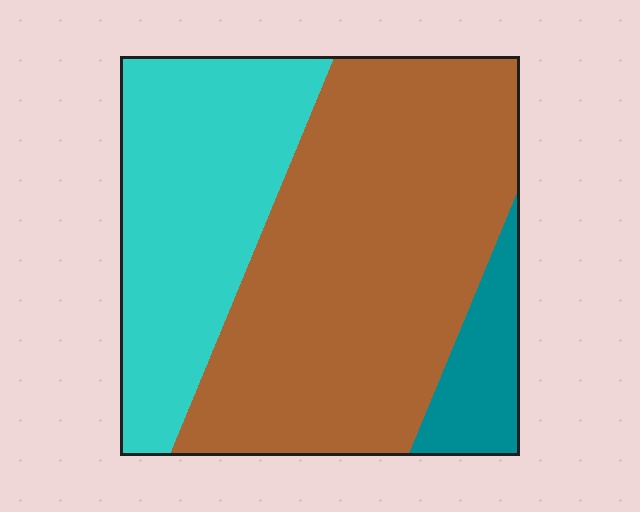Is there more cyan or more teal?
Cyan.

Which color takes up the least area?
Teal, at roughly 10%.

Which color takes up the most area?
Brown, at roughly 60%.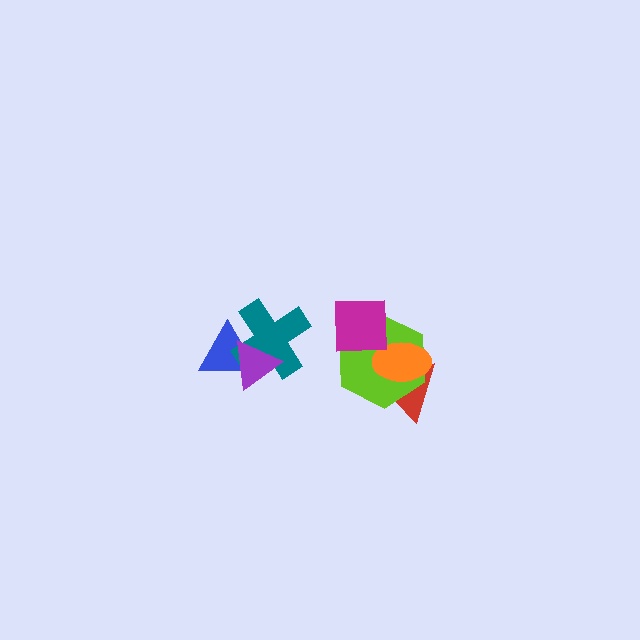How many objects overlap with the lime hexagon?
3 objects overlap with the lime hexagon.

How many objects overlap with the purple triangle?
2 objects overlap with the purple triangle.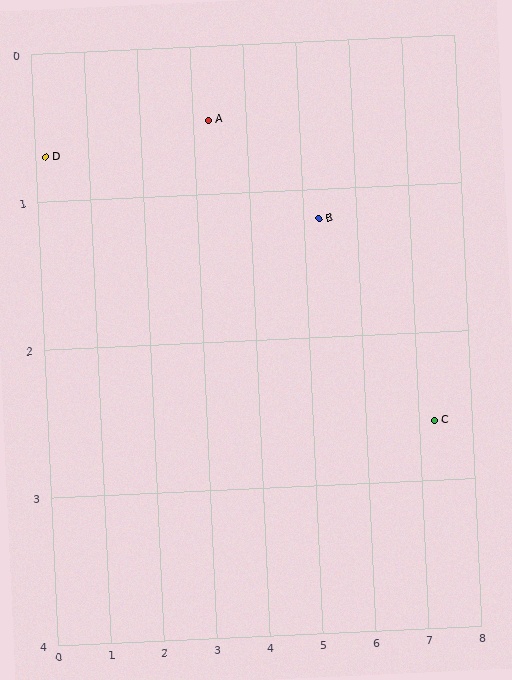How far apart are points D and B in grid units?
Points D and B are about 5.1 grid units apart.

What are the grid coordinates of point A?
Point A is at approximately (3.3, 0.5).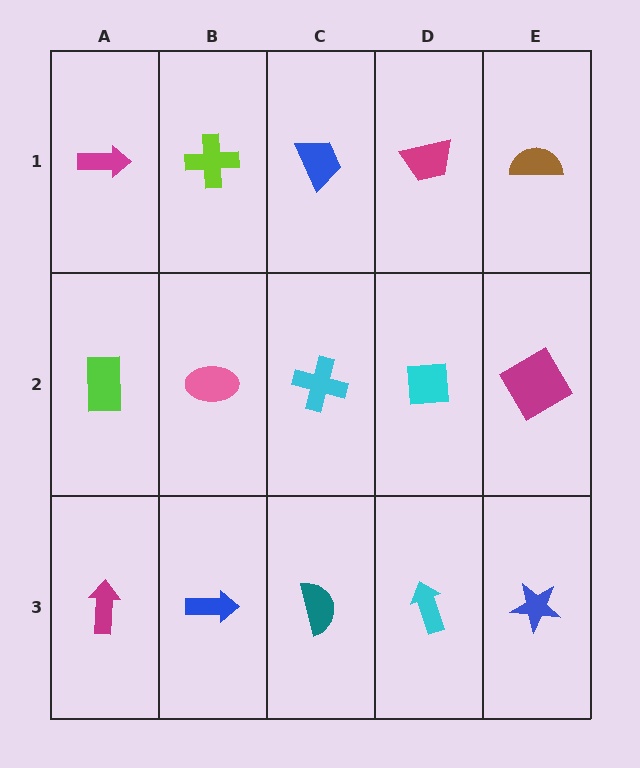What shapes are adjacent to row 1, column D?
A cyan square (row 2, column D), a blue trapezoid (row 1, column C), a brown semicircle (row 1, column E).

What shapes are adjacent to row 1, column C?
A cyan cross (row 2, column C), a lime cross (row 1, column B), a magenta trapezoid (row 1, column D).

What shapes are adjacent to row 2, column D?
A magenta trapezoid (row 1, column D), a cyan arrow (row 3, column D), a cyan cross (row 2, column C), a magenta diamond (row 2, column E).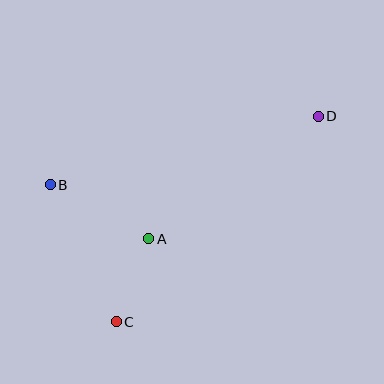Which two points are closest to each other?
Points A and C are closest to each other.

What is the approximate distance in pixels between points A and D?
The distance between A and D is approximately 209 pixels.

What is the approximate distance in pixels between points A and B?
The distance between A and B is approximately 113 pixels.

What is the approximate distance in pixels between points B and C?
The distance between B and C is approximately 152 pixels.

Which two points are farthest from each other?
Points C and D are farthest from each other.